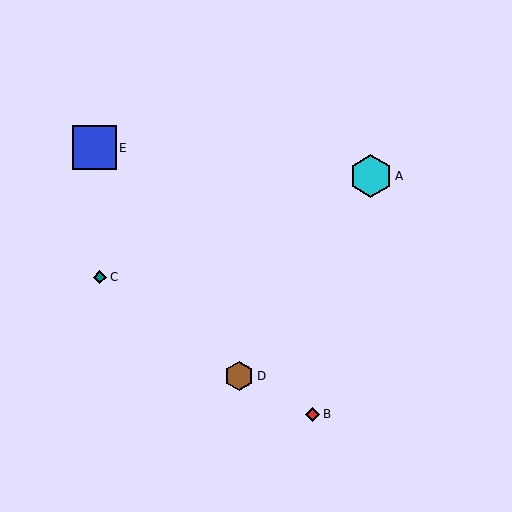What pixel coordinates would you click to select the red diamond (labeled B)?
Click at (313, 414) to select the red diamond B.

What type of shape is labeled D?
Shape D is a brown hexagon.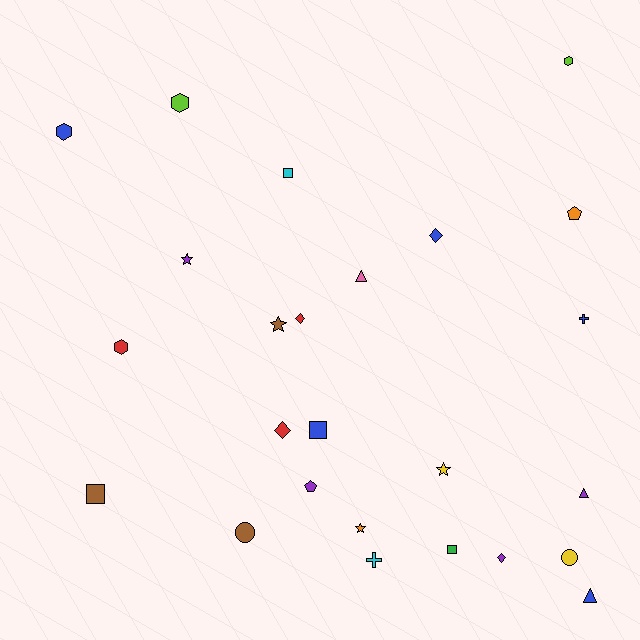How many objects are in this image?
There are 25 objects.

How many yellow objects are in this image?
There are 2 yellow objects.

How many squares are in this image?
There are 4 squares.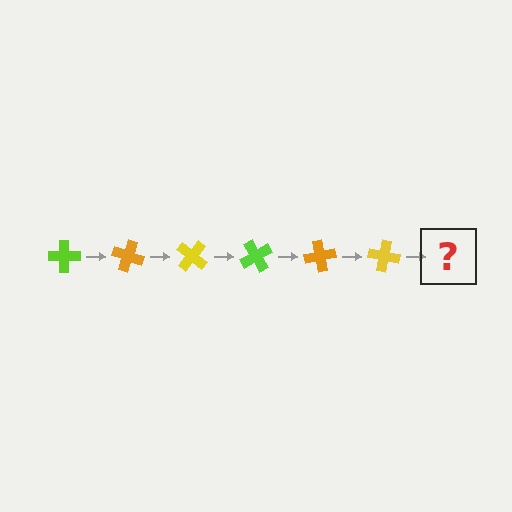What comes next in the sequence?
The next element should be a lime cross, rotated 120 degrees from the start.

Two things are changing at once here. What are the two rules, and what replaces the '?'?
The two rules are that it rotates 20 degrees each step and the color cycles through lime, orange, and yellow. The '?' should be a lime cross, rotated 120 degrees from the start.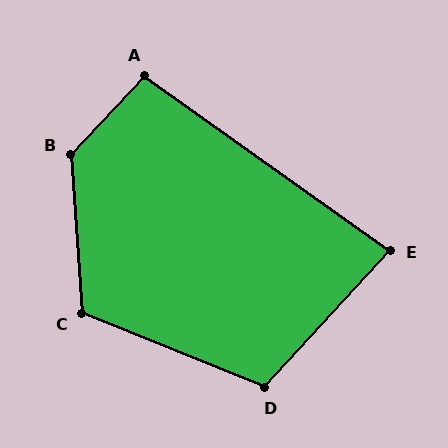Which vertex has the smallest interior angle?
E, at approximately 83 degrees.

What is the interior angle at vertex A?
Approximately 98 degrees (obtuse).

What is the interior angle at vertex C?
Approximately 116 degrees (obtuse).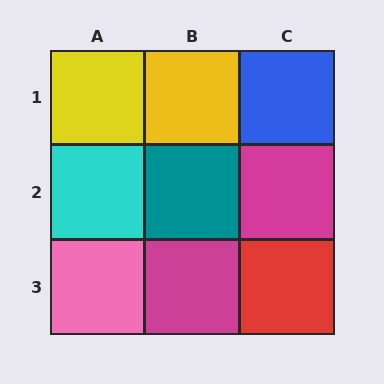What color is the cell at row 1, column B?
Yellow.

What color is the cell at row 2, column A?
Cyan.